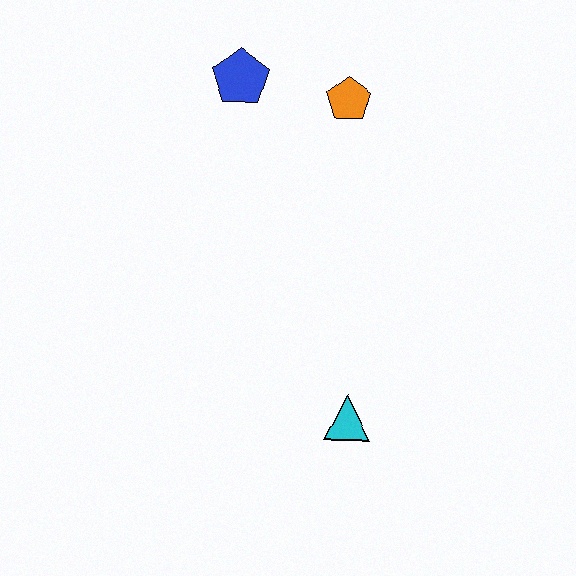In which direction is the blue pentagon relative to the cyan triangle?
The blue pentagon is above the cyan triangle.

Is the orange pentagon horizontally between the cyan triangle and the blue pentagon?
Yes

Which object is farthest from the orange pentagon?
The cyan triangle is farthest from the orange pentagon.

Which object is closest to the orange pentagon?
The blue pentagon is closest to the orange pentagon.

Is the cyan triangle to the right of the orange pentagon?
Yes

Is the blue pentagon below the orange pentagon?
No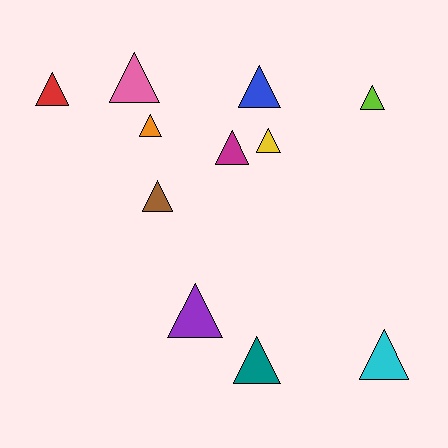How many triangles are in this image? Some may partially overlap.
There are 11 triangles.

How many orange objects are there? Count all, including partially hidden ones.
There is 1 orange object.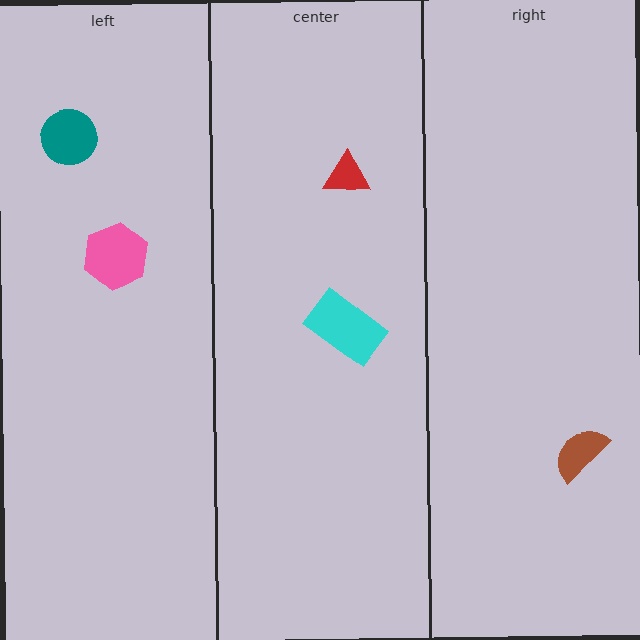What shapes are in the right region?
The brown semicircle.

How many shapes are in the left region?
2.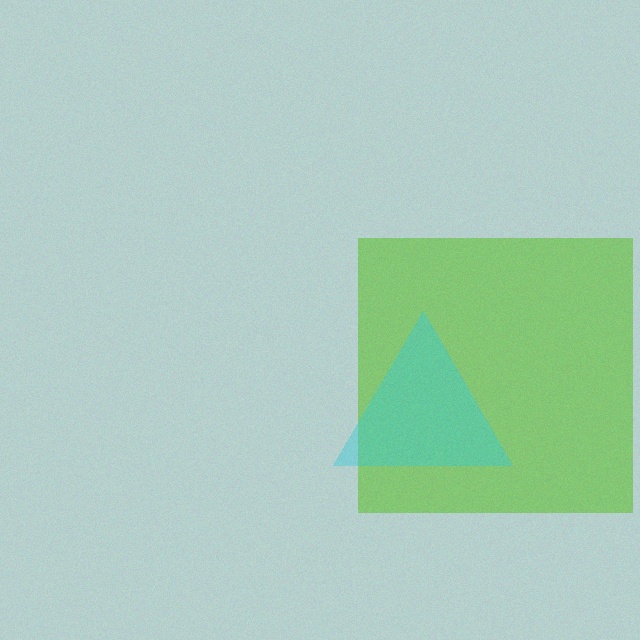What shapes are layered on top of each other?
The layered shapes are: a lime square, a cyan triangle.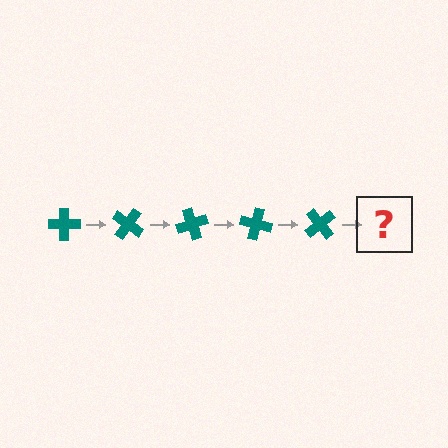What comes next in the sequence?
The next element should be a teal cross rotated 175 degrees.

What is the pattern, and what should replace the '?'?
The pattern is that the cross rotates 35 degrees each step. The '?' should be a teal cross rotated 175 degrees.